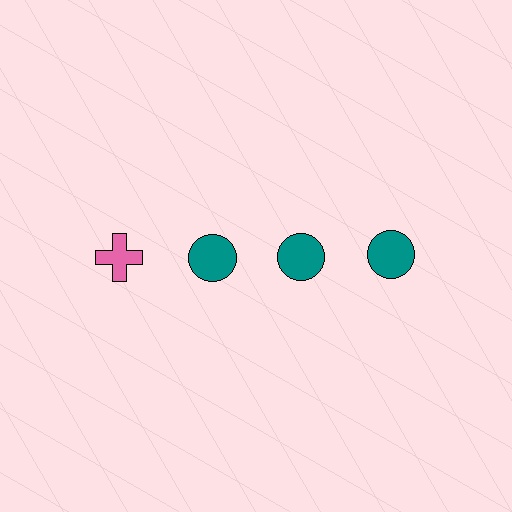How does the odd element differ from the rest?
It differs in both color (pink instead of teal) and shape (cross instead of circle).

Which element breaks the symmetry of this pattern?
The pink cross in the top row, leftmost column breaks the symmetry. All other shapes are teal circles.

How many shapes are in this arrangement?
There are 4 shapes arranged in a grid pattern.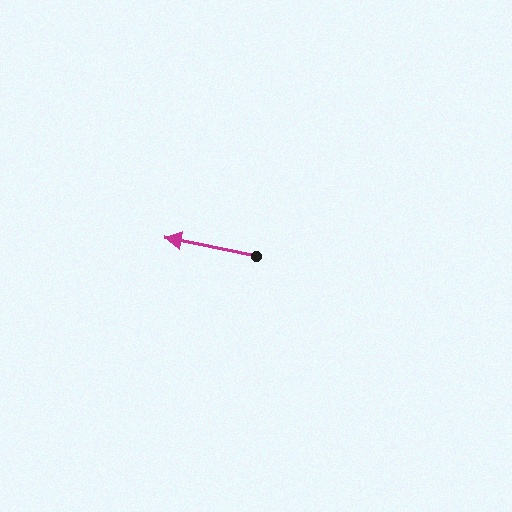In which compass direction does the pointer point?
West.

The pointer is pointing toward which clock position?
Roughly 9 o'clock.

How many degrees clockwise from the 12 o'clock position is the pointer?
Approximately 281 degrees.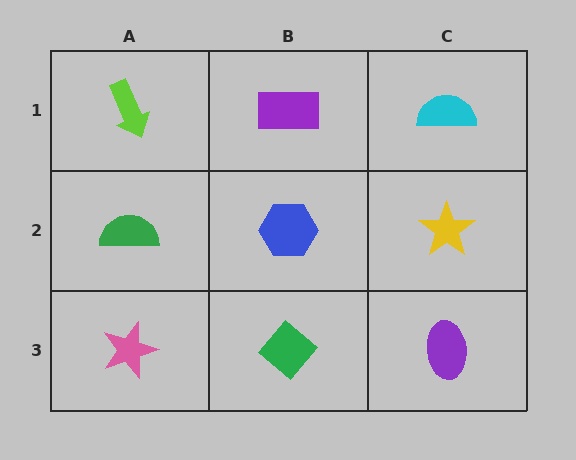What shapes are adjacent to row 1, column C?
A yellow star (row 2, column C), a purple rectangle (row 1, column B).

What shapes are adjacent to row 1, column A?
A green semicircle (row 2, column A), a purple rectangle (row 1, column B).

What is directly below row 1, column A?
A green semicircle.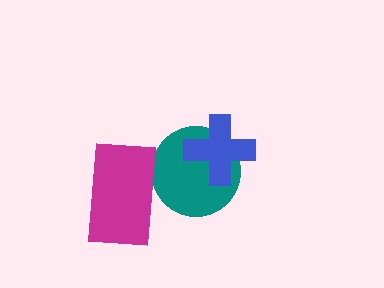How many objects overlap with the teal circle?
2 objects overlap with the teal circle.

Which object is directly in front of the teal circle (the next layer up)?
The blue cross is directly in front of the teal circle.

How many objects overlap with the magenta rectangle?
1 object overlaps with the magenta rectangle.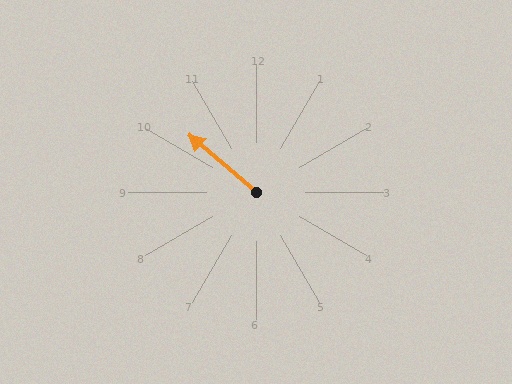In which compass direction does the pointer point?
Northwest.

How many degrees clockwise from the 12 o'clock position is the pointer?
Approximately 310 degrees.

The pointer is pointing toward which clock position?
Roughly 10 o'clock.